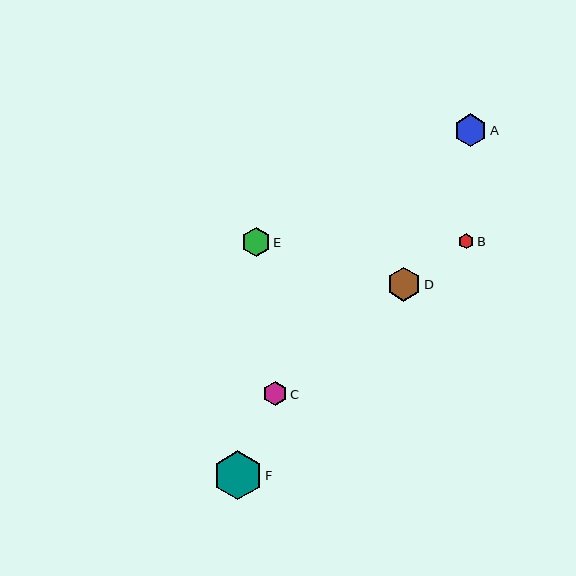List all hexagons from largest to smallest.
From largest to smallest: F, D, A, E, C, B.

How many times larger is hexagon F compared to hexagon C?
Hexagon F is approximately 2.0 times the size of hexagon C.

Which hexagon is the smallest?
Hexagon B is the smallest with a size of approximately 15 pixels.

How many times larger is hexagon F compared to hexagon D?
Hexagon F is approximately 1.4 times the size of hexagon D.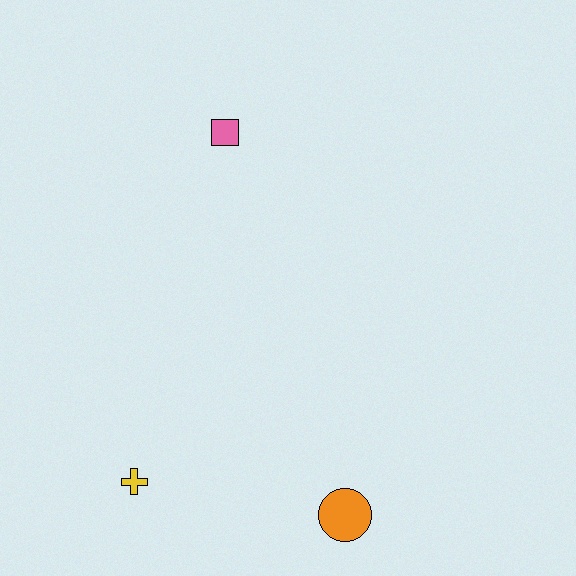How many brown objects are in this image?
There are no brown objects.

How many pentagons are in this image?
There are no pentagons.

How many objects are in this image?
There are 3 objects.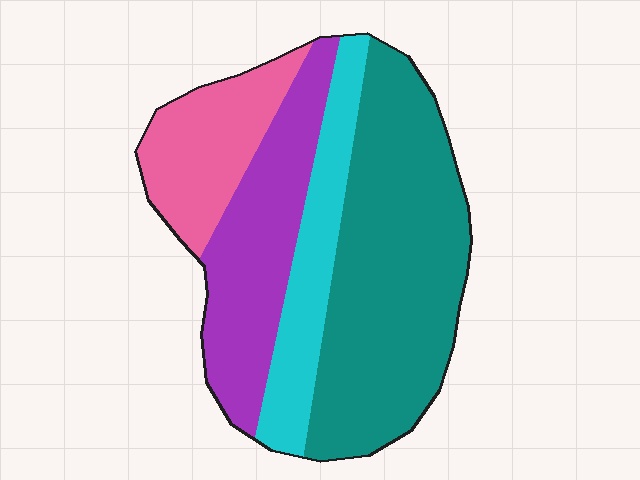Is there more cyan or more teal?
Teal.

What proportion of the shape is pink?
Pink takes up about one sixth (1/6) of the shape.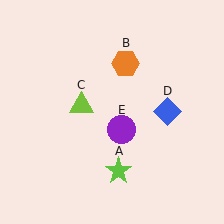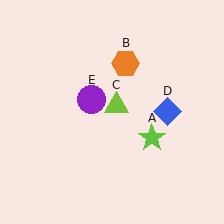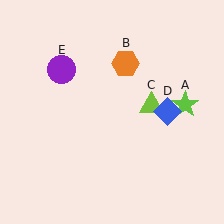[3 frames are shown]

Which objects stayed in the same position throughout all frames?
Orange hexagon (object B) and blue diamond (object D) remained stationary.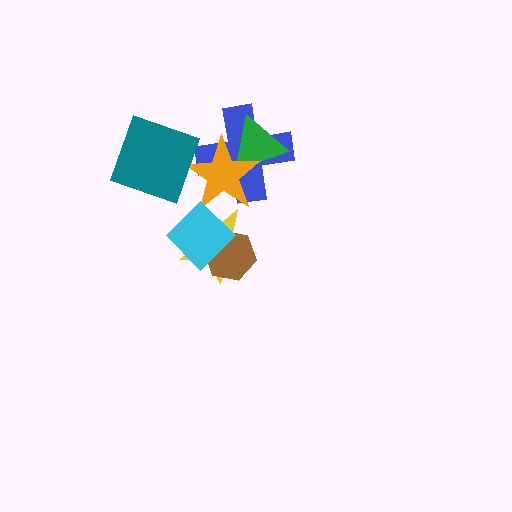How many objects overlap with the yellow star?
3 objects overlap with the yellow star.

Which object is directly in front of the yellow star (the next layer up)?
The brown hexagon is directly in front of the yellow star.